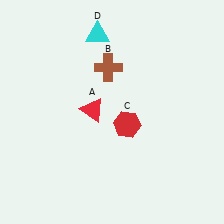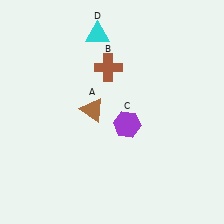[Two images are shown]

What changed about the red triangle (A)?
In Image 1, A is red. In Image 2, it changed to brown.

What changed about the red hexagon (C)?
In Image 1, C is red. In Image 2, it changed to purple.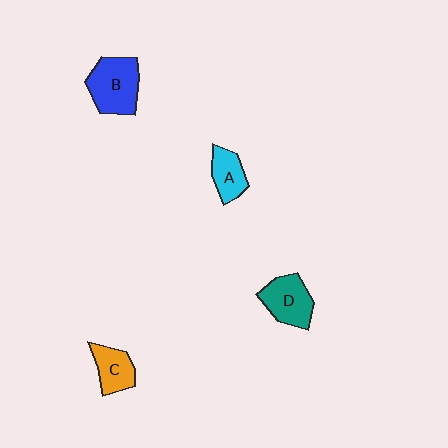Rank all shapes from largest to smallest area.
From largest to smallest: B (blue), D (teal), C (orange), A (cyan).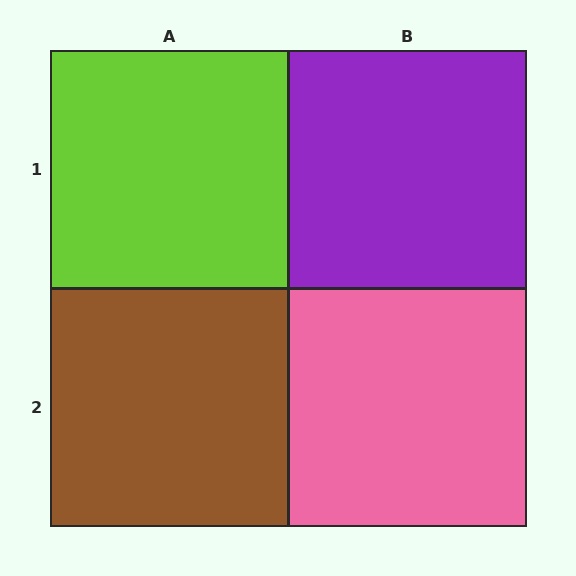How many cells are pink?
1 cell is pink.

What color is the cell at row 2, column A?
Brown.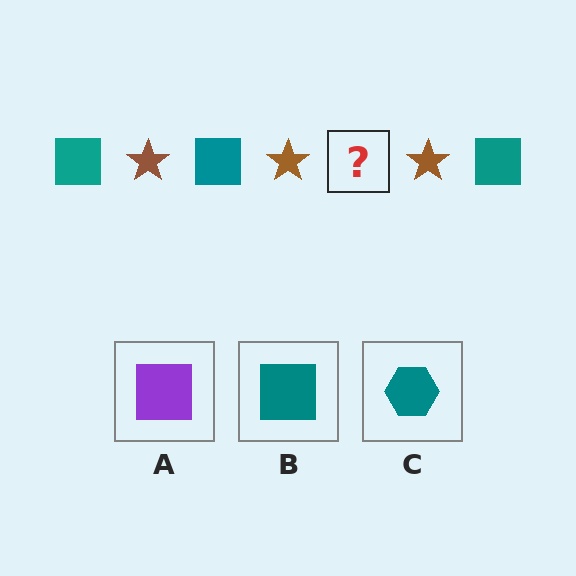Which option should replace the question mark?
Option B.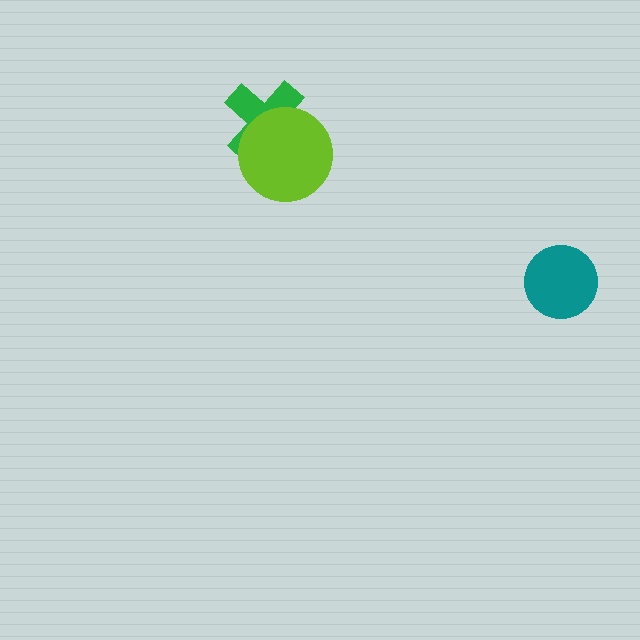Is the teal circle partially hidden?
No, no other shape covers it.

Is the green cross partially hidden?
Yes, it is partially covered by another shape.